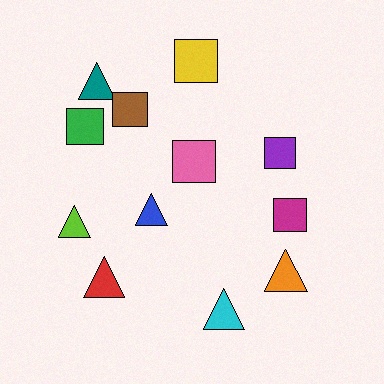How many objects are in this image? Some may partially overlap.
There are 12 objects.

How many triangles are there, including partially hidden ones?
There are 6 triangles.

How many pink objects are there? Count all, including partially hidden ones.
There is 1 pink object.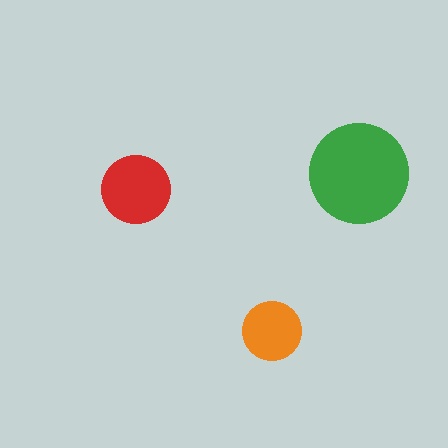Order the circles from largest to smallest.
the green one, the red one, the orange one.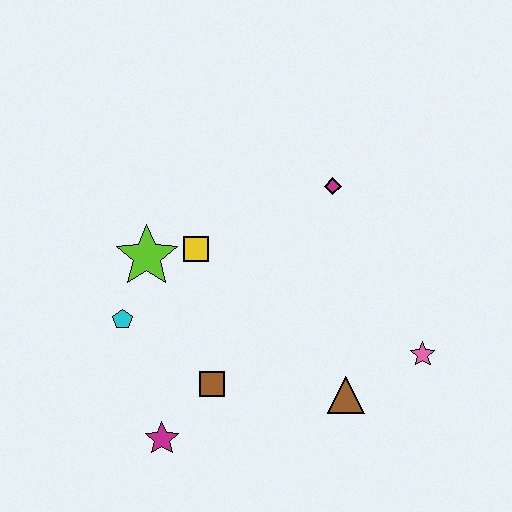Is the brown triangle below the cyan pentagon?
Yes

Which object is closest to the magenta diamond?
The yellow square is closest to the magenta diamond.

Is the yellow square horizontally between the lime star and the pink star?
Yes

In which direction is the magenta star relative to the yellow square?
The magenta star is below the yellow square.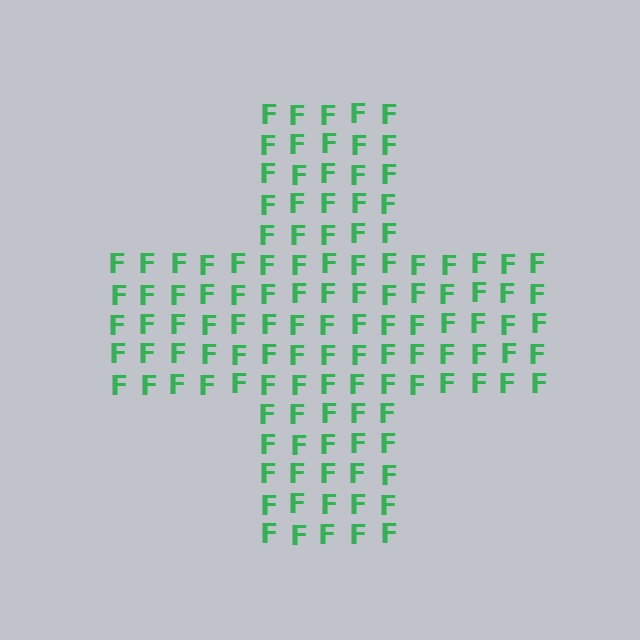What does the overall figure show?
The overall figure shows a cross.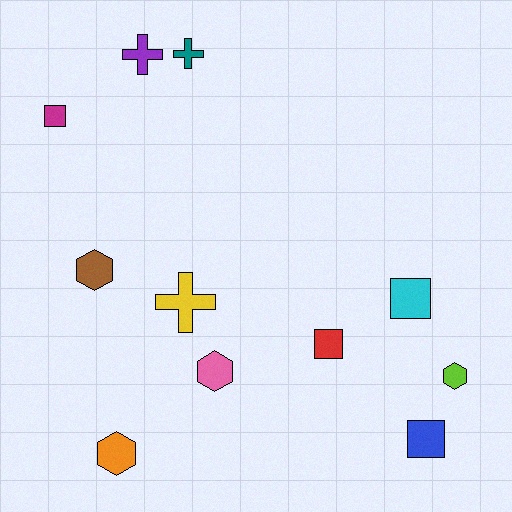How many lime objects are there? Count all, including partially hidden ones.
There is 1 lime object.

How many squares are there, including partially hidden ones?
There are 4 squares.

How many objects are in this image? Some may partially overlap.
There are 11 objects.